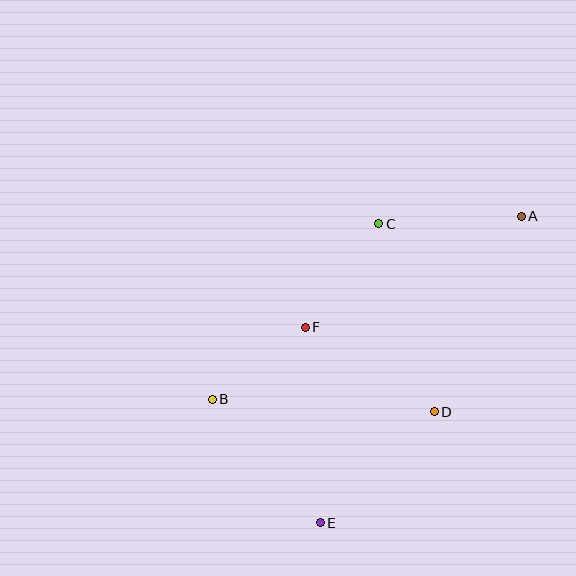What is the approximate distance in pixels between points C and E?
The distance between C and E is approximately 305 pixels.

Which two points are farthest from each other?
Points A and E are farthest from each other.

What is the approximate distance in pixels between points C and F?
The distance between C and F is approximately 127 pixels.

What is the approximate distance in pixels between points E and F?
The distance between E and F is approximately 196 pixels.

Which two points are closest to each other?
Points B and F are closest to each other.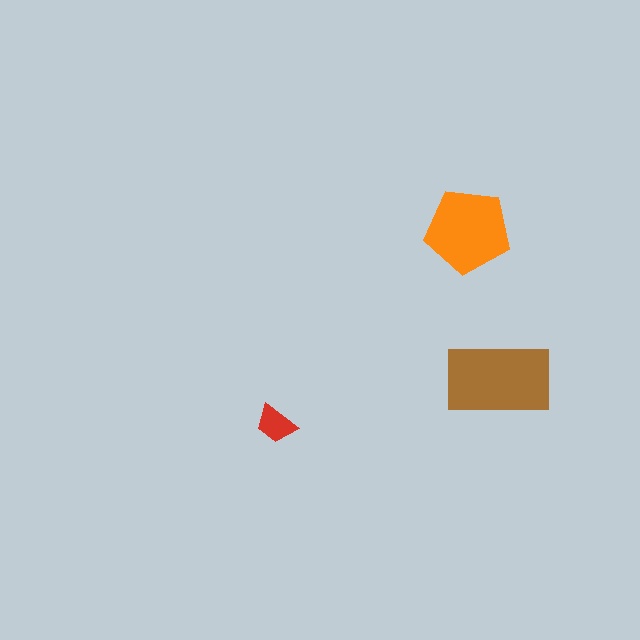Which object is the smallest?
The red trapezoid.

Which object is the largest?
The brown rectangle.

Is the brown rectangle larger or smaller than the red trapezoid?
Larger.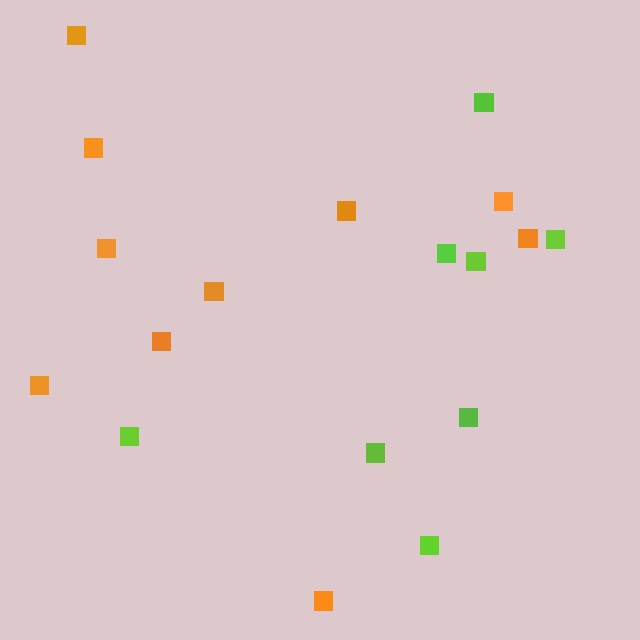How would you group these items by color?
There are 2 groups: one group of lime squares (8) and one group of orange squares (10).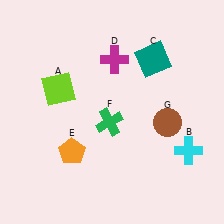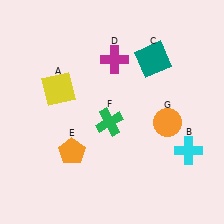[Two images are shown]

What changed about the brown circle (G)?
In Image 1, G is brown. In Image 2, it changed to orange.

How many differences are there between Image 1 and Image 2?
There are 2 differences between the two images.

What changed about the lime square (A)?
In Image 1, A is lime. In Image 2, it changed to yellow.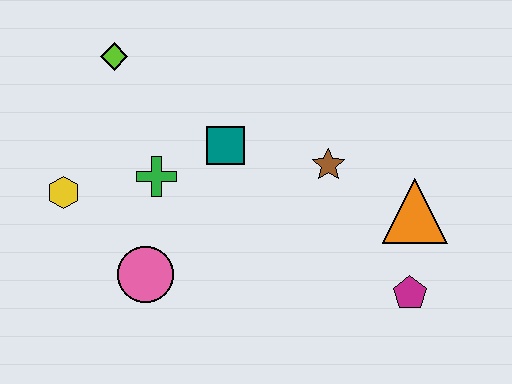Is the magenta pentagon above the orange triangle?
No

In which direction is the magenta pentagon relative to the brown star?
The magenta pentagon is below the brown star.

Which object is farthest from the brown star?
The yellow hexagon is farthest from the brown star.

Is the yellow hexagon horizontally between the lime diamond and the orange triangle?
No